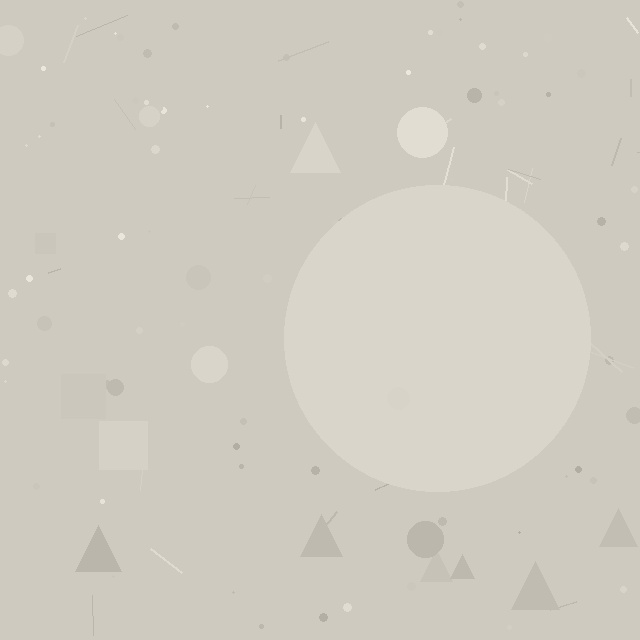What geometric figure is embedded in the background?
A circle is embedded in the background.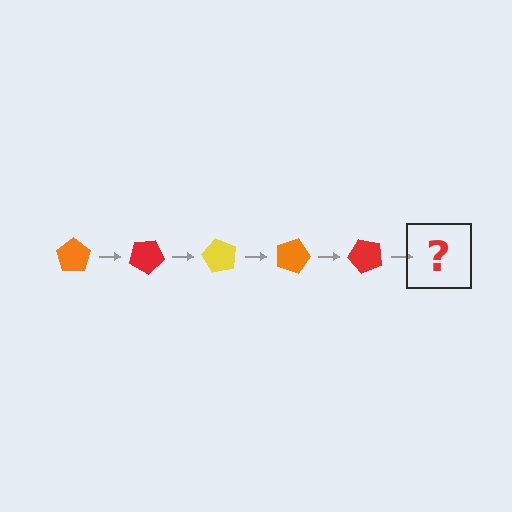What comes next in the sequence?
The next element should be a yellow pentagon, rotated 150 degrees from the start.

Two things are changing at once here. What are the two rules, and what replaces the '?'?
The two rules are that it rotates 30 degrees each step and the color cycles through orange, red, and yellow. The '?' should be a yellow pentagon, rotated 150 degrees from the start.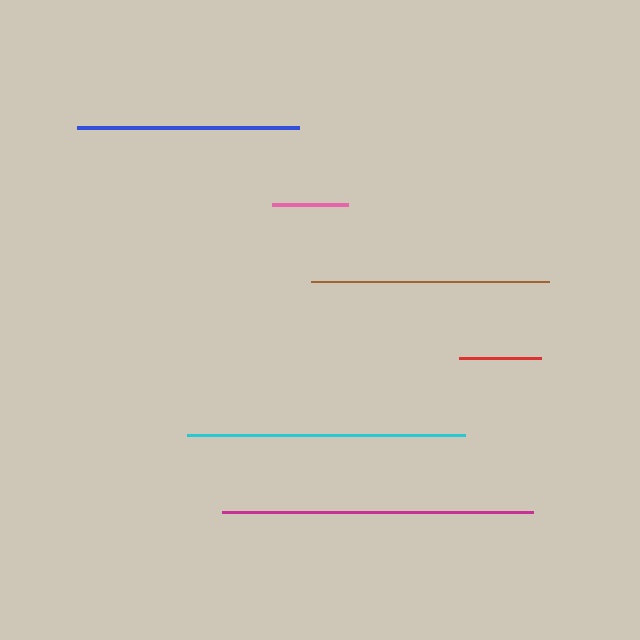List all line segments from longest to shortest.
From longest to shortest: magenta, cyan, brown, blue, red, pink.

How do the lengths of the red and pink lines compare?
The red and pink lines are approximately the same length.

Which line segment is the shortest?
The pink line is the shortest at approximately 76 pixels.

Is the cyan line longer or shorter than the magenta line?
The magenta line is longer than the cyan line.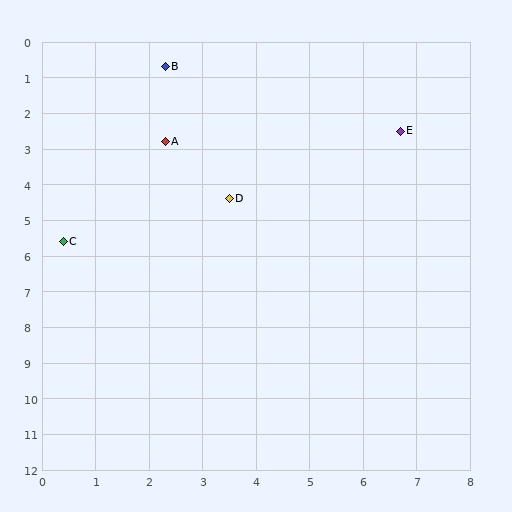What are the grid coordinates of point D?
Point D is at approximately (3.5, 4.4).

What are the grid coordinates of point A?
Point A is at approximately (2.3, 2.8).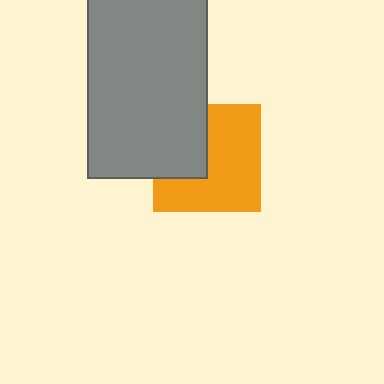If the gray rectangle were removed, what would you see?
You would see the complete orange square.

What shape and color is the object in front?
The object in front is a gray rectangle.